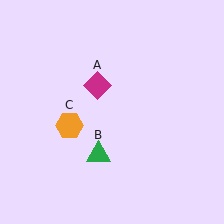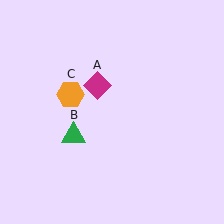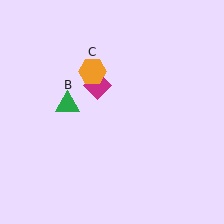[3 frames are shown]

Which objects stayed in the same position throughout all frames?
Magenta diamond (object A) remained stationary.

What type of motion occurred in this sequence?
The green triangle (object B), orange hexagon (object C) rotated clockwise around the center of the scene.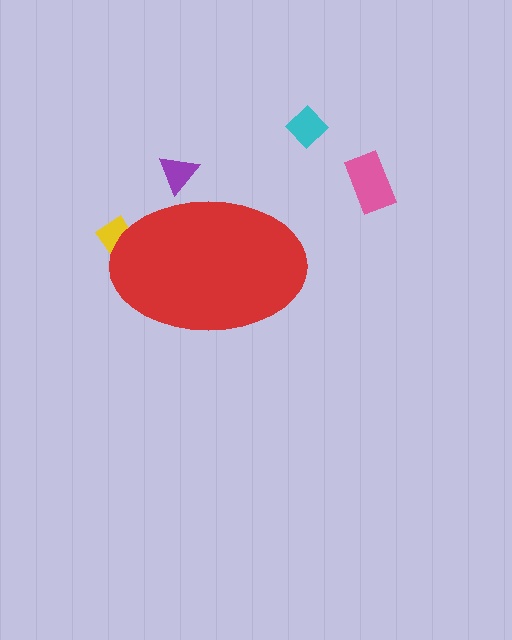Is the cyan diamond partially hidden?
No, the cyan diamond is fully visible.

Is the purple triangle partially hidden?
Yes, the purple triangle is partially hidden behind the red ellipse.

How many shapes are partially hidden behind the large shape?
2 shapes are partially hidden.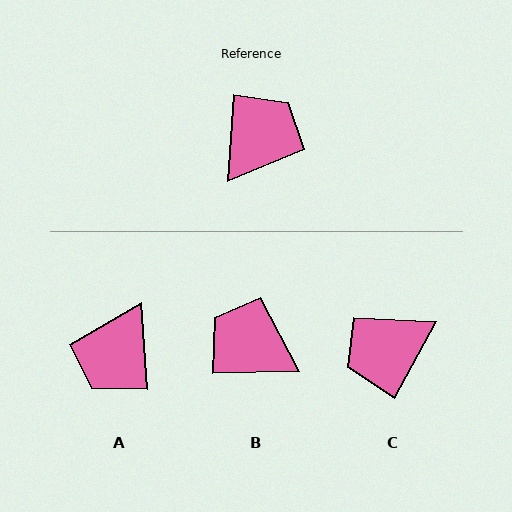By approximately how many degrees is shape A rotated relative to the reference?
Approximately 172 degrees clockwise.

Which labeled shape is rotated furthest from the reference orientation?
A, about 172 degrees away.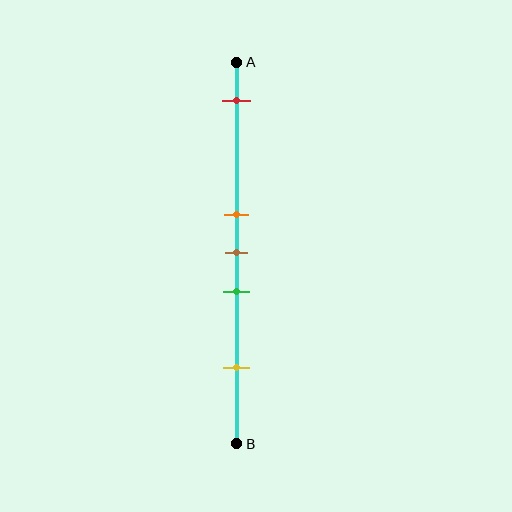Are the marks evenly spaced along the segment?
No, the marks are not evenly spaced.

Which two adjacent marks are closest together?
The orange and brown marks are the closest adjacent pair.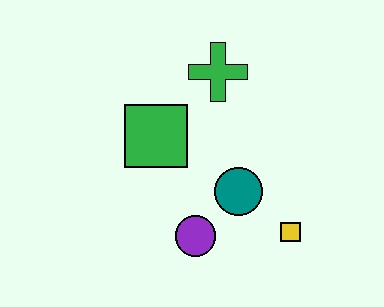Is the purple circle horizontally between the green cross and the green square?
Yes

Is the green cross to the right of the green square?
Yes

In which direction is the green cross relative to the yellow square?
The green cross is above the yellow square.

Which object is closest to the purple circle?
The teal circle is closest to the purple circle.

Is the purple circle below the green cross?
Yes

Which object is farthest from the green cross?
The yellow square is farthest from the green cross.